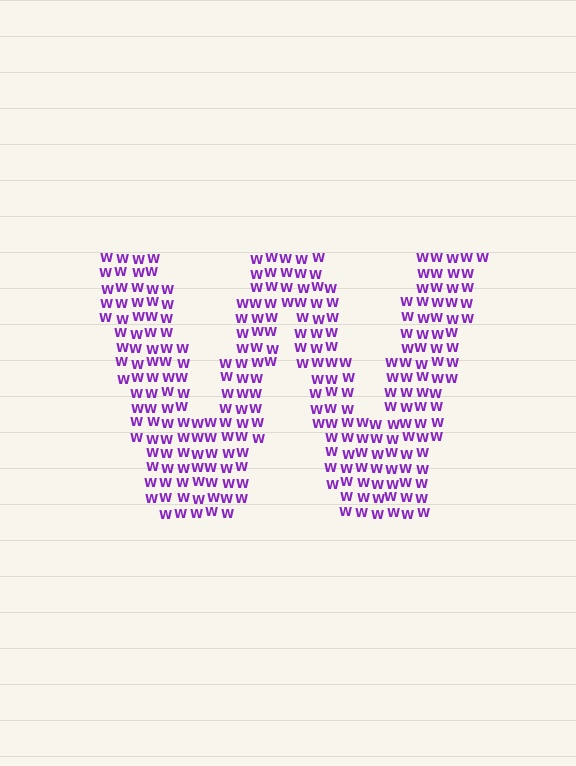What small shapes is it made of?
It is made of small letter W's.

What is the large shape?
The large shape is the letter W.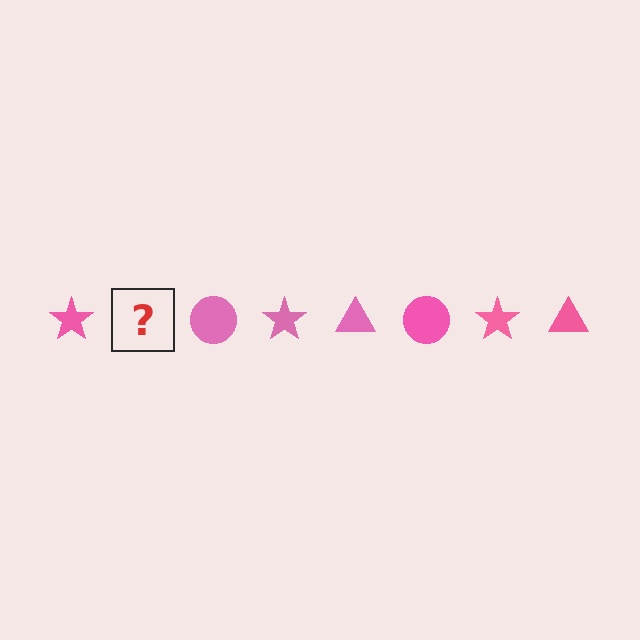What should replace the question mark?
The question mark should be replaced with a pink triangle.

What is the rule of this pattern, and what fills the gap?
The rule is that the pattern cycles through star, triangle, circle shapes in pink. The gap should be filled with a pink triangle.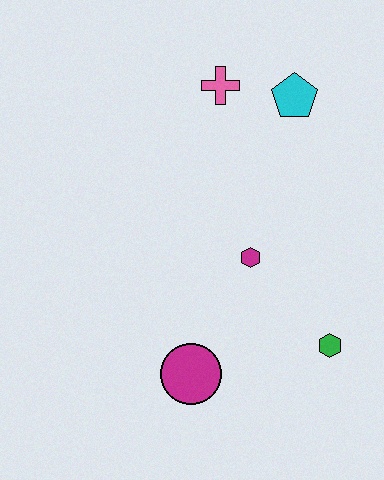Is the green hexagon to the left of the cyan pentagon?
No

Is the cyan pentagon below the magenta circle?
No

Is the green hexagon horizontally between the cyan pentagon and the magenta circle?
No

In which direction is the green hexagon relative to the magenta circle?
The green hexagon is to the right of the magenta circle.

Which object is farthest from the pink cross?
The magenta circle is farthest from the pink cross.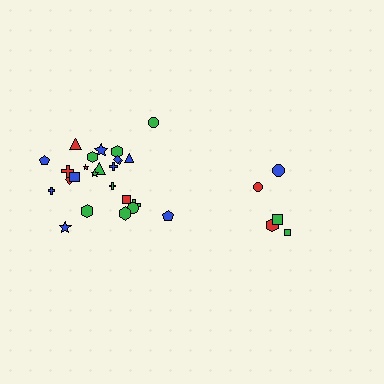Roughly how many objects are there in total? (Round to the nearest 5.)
Roughly 30 objects in total.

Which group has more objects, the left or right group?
The left group.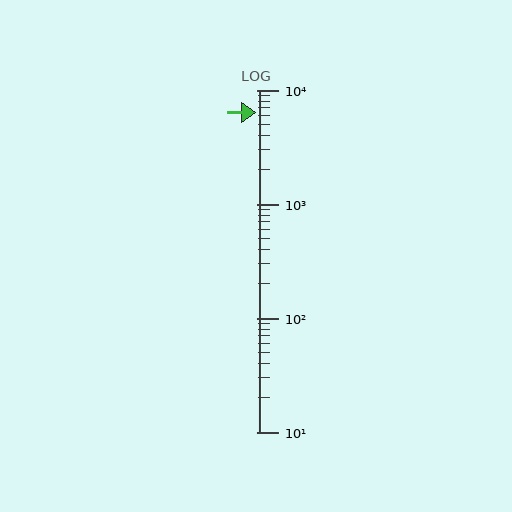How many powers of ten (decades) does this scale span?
The scale spans 3 decades, from 10 to 10000.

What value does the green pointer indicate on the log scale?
The pointer indicates approximately 6300.